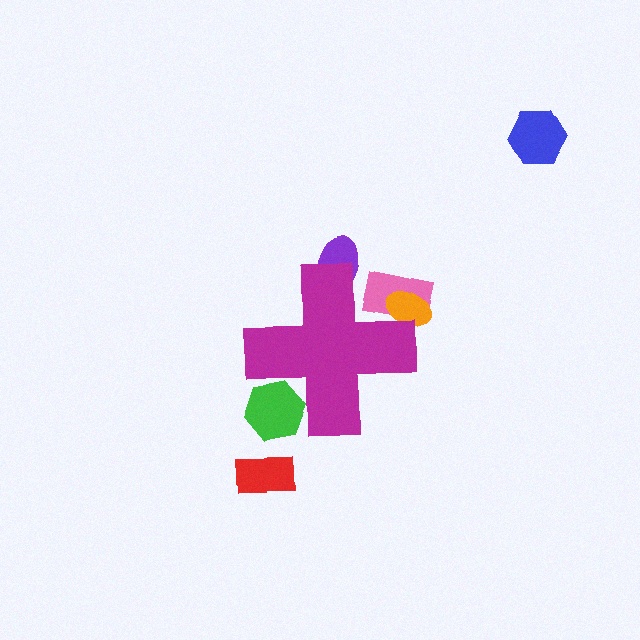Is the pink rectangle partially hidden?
Yes, the pink rectangle is partially hidden behind the magenta cross.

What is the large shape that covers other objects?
A magenta cross.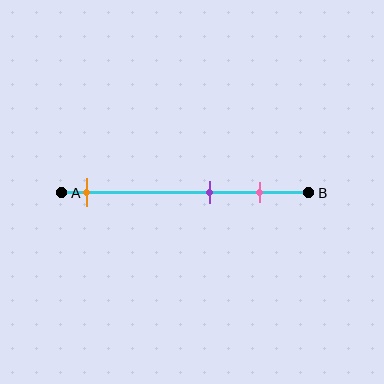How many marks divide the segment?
There are 3 marks dividing the segment.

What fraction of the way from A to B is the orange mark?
The orange mark is approximately 10% (0.1) of the way from A to B.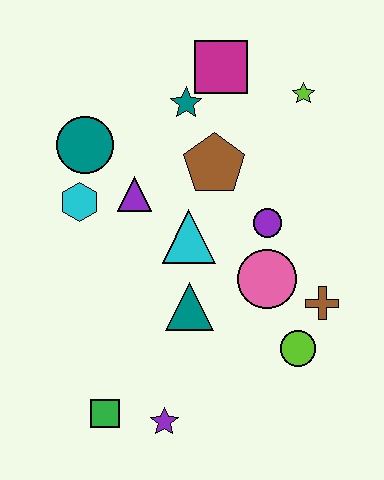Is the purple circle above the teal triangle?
Yes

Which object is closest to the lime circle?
The brown cross is closest to the lime circle.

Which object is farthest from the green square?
The lime star is farthest from the green square.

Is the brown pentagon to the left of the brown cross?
Yes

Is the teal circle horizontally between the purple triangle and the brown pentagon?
No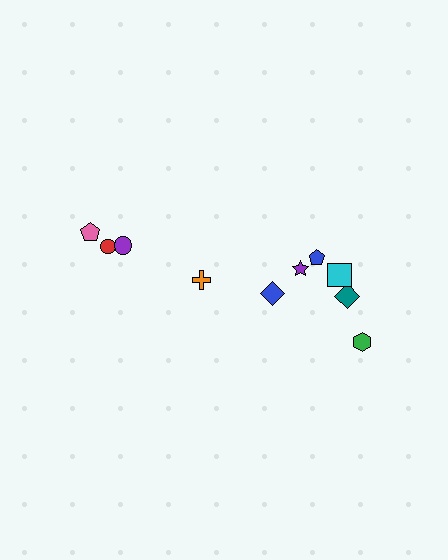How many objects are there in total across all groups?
There are 10 objects.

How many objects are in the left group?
There are 4 objects.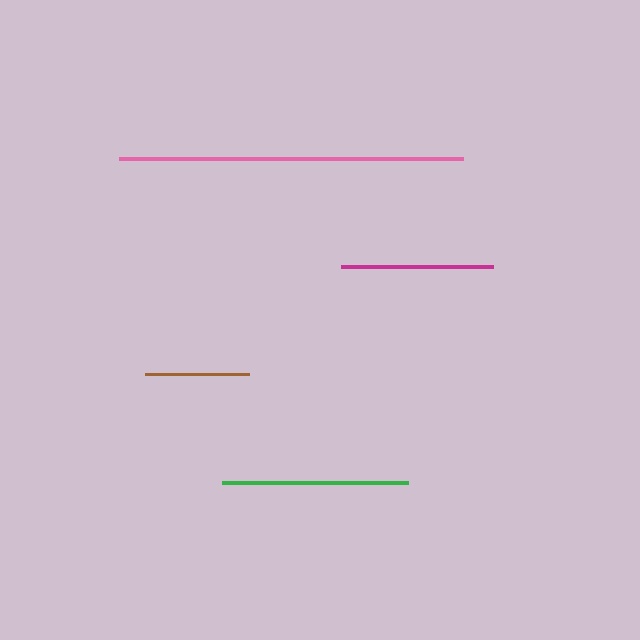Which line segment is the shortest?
The brown line is the shortest at approximately 103 pixels.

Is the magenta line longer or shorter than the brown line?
The magenta line is longer than the brown line.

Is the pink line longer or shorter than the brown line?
The pink line is longer than the brown line.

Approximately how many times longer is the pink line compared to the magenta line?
The pink line is approximately 2.3 times the length of the magenta line.